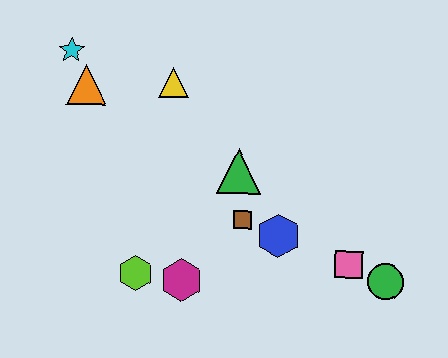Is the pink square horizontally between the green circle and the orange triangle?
Yes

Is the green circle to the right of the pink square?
Yes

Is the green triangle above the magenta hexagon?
Yes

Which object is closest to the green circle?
The pink square is closest to the green circle.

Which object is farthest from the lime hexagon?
The green circle is farthest from the lime hexagon.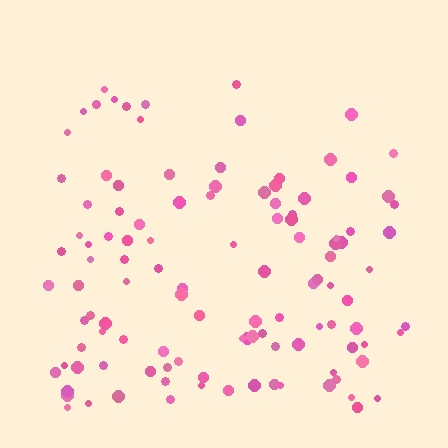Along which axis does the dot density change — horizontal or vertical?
Vertical.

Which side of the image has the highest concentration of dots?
The bottom.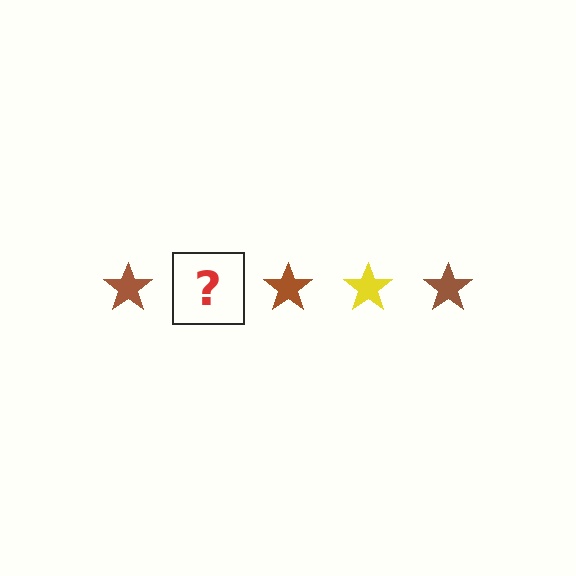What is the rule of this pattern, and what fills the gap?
The rule is that the pattern cycles through brown, yellow stars. The gap should be filled with a yellow star.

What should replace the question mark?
The question mark should be replaced with a yellow star.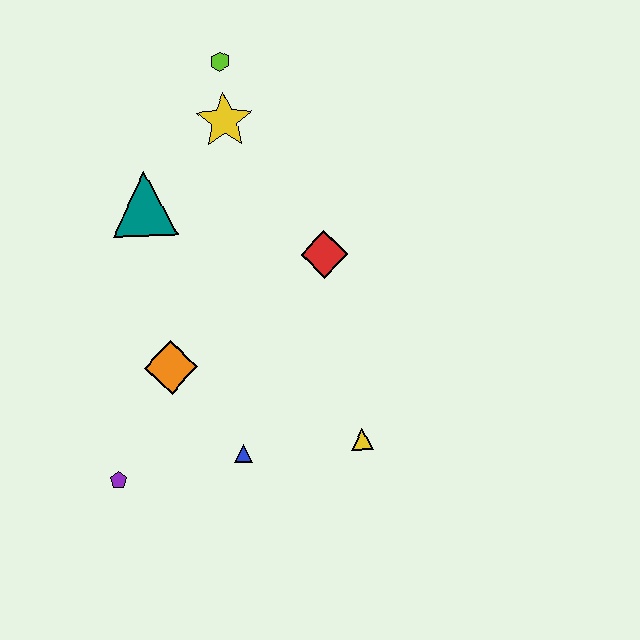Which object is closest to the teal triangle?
The yellow star is closest to the teal triangle.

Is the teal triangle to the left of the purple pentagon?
No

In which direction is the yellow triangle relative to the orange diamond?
The yellow triangle is to the right of the orange diamond.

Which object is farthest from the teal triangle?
The yellow triangle is farthest from the teal triangle.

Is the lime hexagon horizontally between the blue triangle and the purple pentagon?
Yes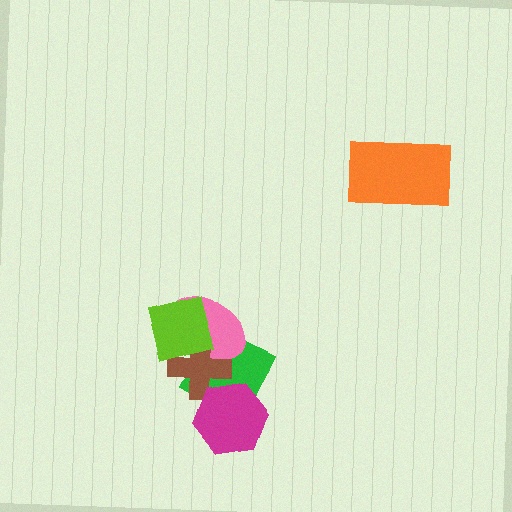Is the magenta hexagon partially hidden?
No, no other shape covers it.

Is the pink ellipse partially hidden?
Yes, it is partially covered by another shape.